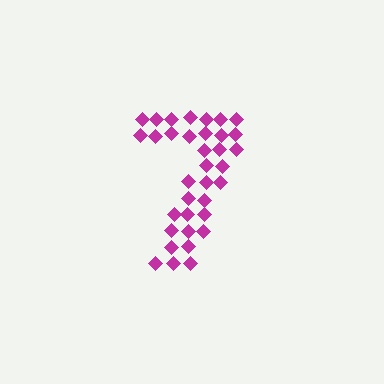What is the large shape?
The large shape is the digit 7.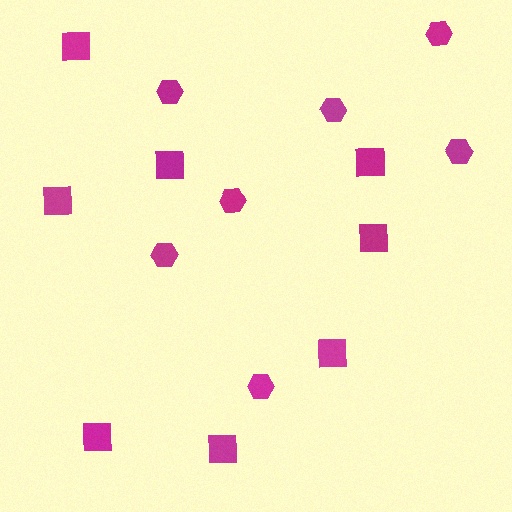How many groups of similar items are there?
There are 2 groups: one group of squares (8) and one group of hexagons (7).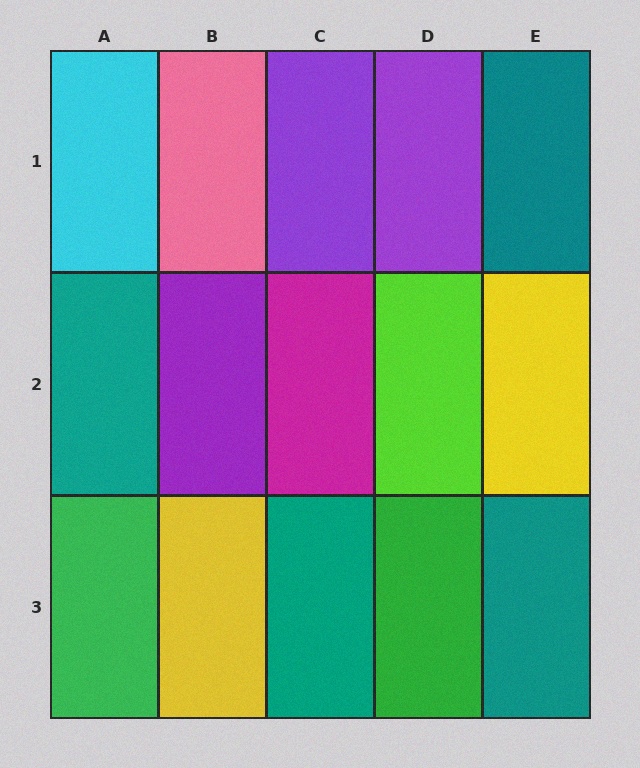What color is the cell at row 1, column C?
Purple.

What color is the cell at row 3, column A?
Green.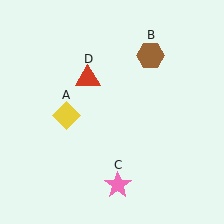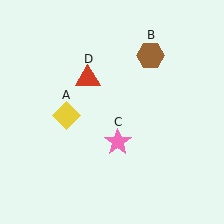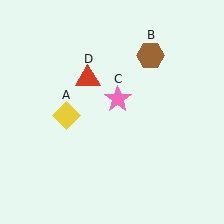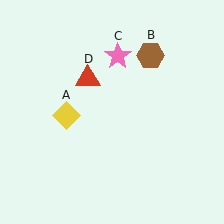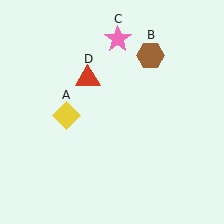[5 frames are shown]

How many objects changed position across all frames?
1 object changed position: pink star (object C).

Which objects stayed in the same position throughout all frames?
Yellow diamond (object A) and brown hexagon (object B) and red triangle (object D) remained stationary.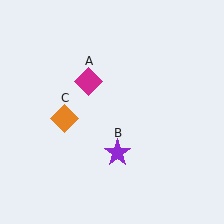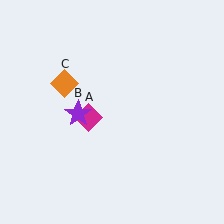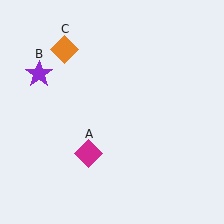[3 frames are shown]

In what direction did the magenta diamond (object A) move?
The magenta diamond (object A) moved down.